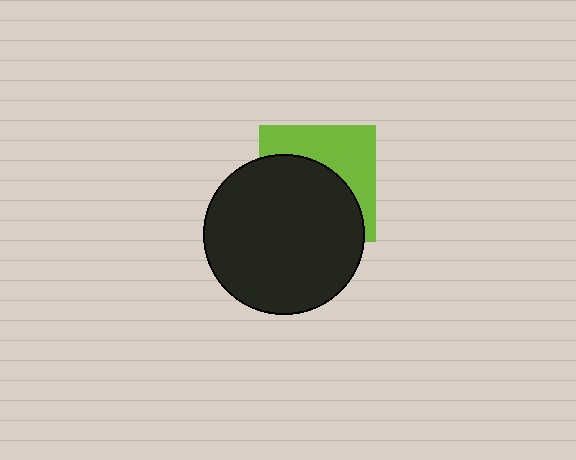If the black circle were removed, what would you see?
You would see the complete lime square.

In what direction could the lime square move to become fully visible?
The lime square could move up. That would shift it out from behind the black circle entirely.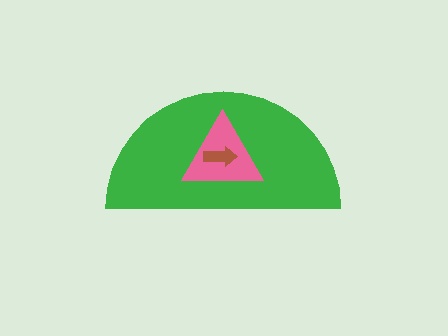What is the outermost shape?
The green semicircle.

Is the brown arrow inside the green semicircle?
Yes.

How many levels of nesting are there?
3.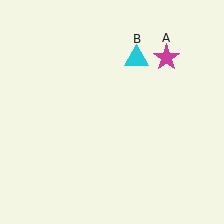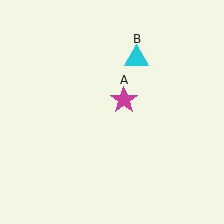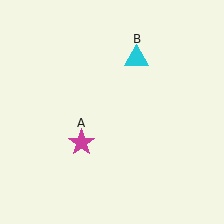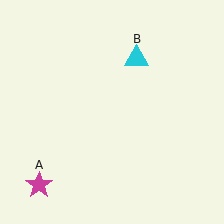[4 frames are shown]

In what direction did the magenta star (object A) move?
The magenta star (object A) moved down and to the left.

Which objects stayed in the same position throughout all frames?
Cyan triangle (object B) remained stationary.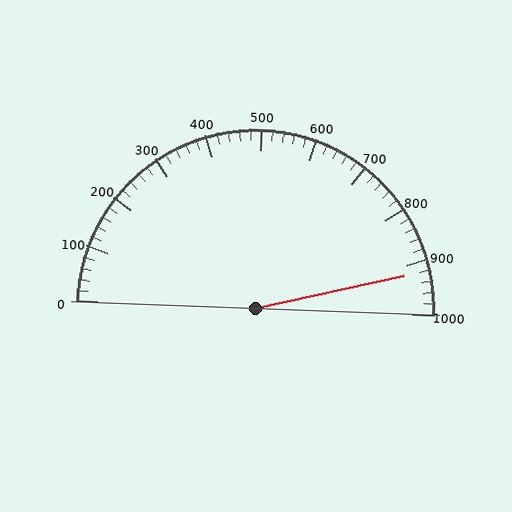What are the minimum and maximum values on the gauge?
The gauge ranges from 0 to 1000.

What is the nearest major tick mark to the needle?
The nearest major tick mark is 900.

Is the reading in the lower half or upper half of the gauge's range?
The reading is in the upper half of the range (0 to 1000).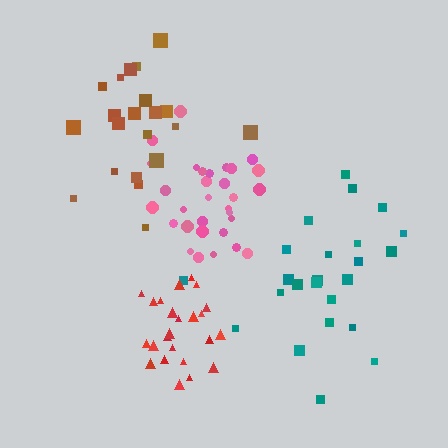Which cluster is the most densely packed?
Pink.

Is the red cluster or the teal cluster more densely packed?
Red.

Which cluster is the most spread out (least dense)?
Teal.